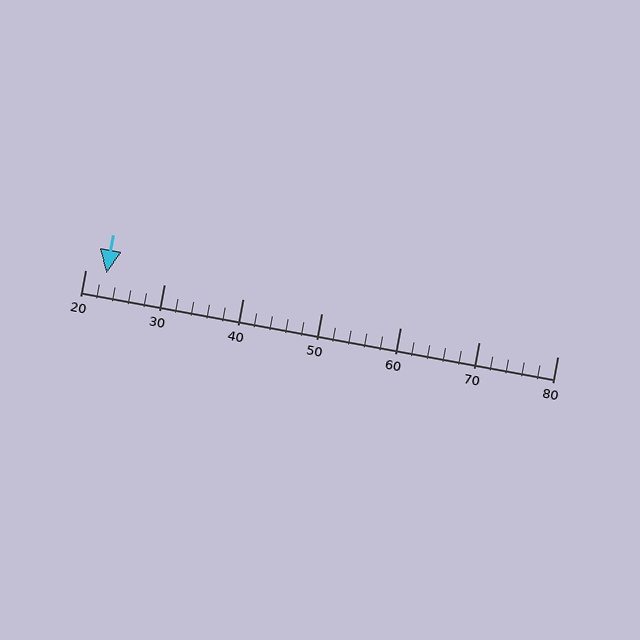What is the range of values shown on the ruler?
The ruler shows values from 20 to 80.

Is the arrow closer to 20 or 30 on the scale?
The arrow is closer to 20.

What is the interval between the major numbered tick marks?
The major tick marks are spaced 10 units apart.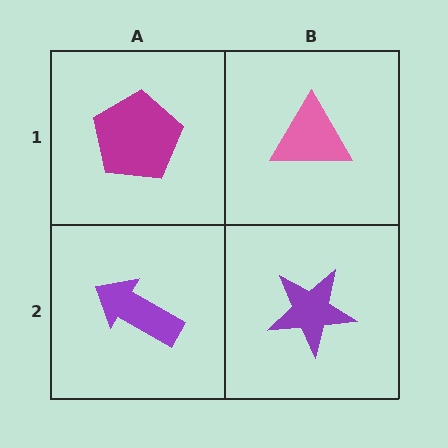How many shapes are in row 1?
2 shapes.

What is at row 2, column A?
A purple arrow.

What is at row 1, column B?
A pink triangle.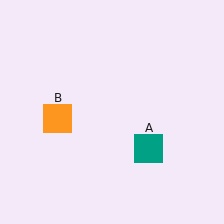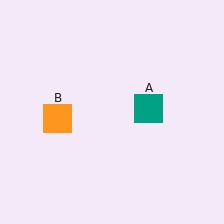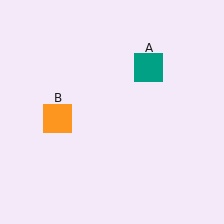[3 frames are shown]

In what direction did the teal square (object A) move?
The teal square (object A) moved up.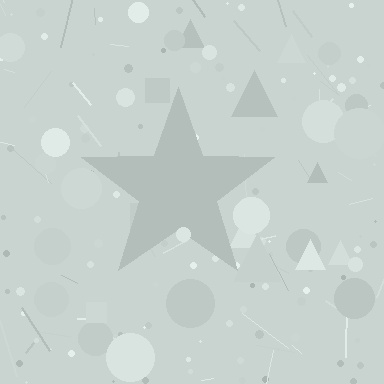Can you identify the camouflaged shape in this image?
The camouflaged shape is a star.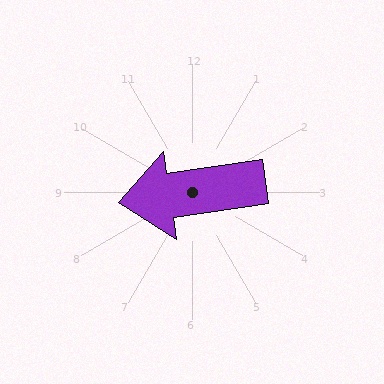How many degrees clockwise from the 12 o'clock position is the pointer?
Approximately 262 degrees.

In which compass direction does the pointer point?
West.